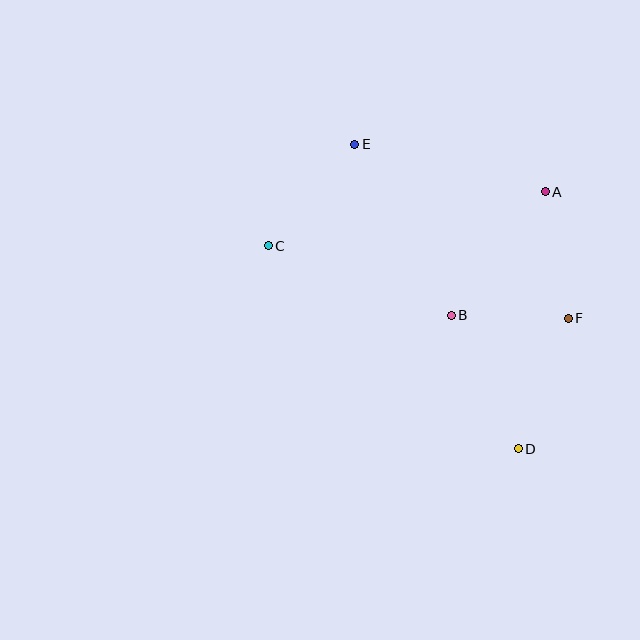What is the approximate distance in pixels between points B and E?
The distance between B and E is approximately 197 pixels.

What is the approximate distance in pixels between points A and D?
The distance between A and D is approximately 258 pixels.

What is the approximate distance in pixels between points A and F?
The distance between A and F is approximately 128 pixels.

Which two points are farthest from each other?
Points D and E are farthest from each other.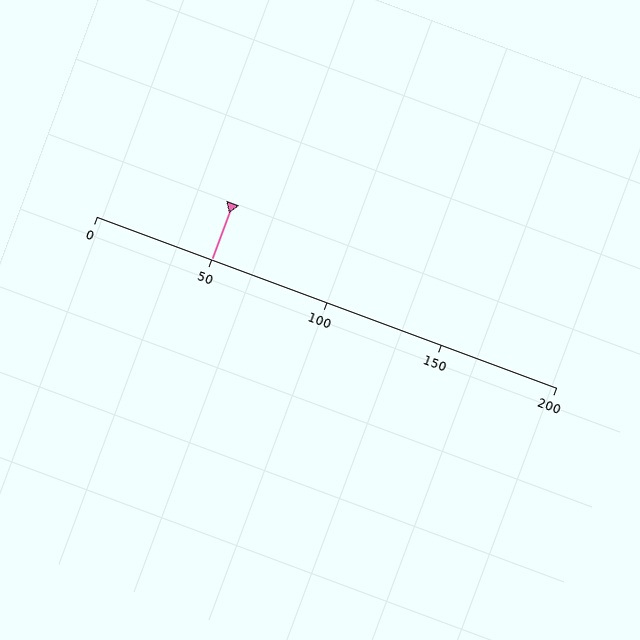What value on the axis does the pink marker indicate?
The marker indicates approximately 50.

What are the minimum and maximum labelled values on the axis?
The axis runs from 0 to 200.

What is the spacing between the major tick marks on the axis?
The major ticks are spaced 50 apart.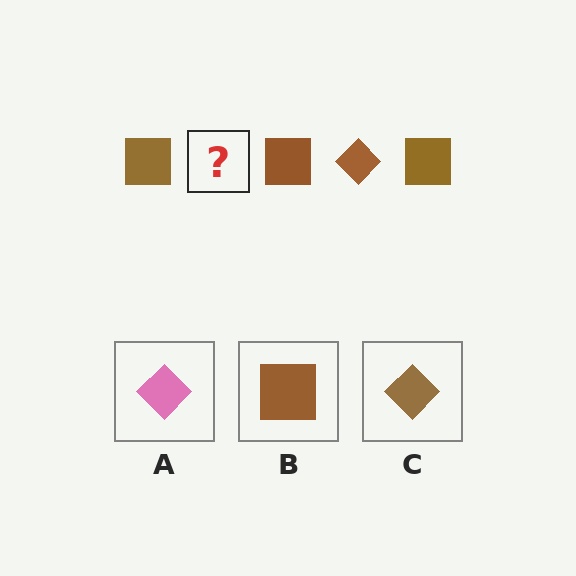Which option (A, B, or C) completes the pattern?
C.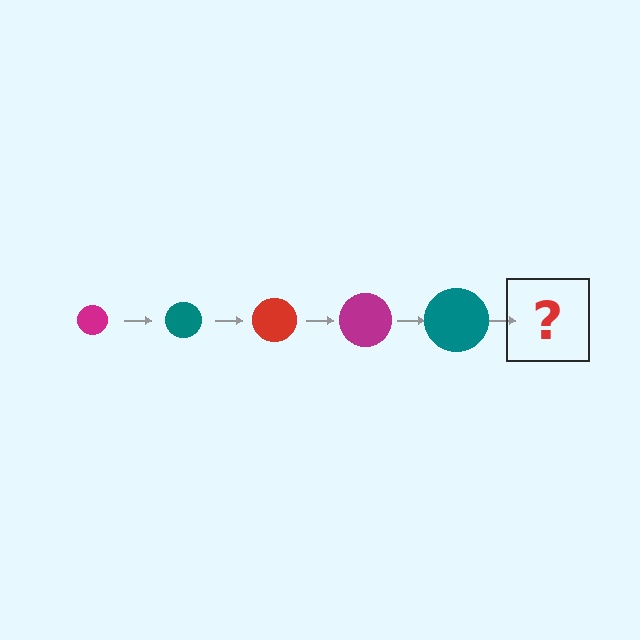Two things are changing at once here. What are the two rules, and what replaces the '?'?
The two rules are that the circle grows larger each step and the color cycles through magenta, teal, and red. The '?' should be a red circle, larger than the previous one.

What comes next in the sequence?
The next element should be a red circle, larger than the previous one.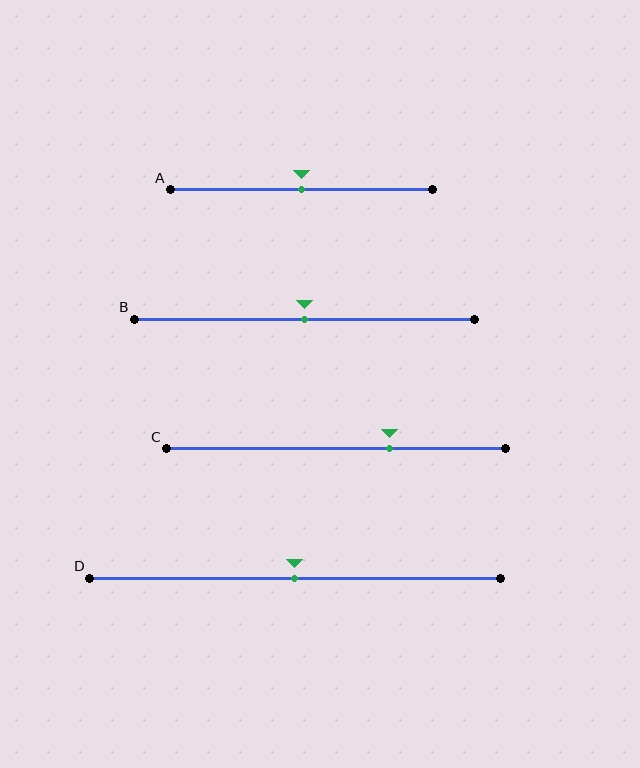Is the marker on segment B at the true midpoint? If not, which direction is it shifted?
Yes, the marker on segment B is at the true midpoint.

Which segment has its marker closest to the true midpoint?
Segment A has its marker closest to the true midpoint.